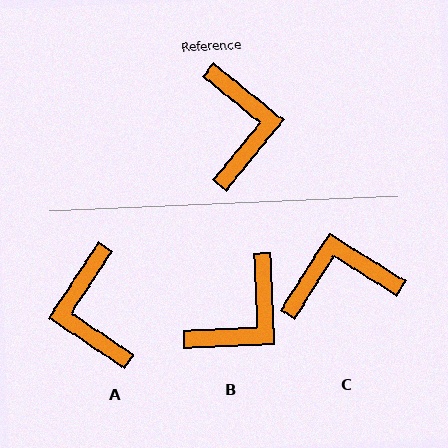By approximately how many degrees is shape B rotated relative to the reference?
Approximately 48 degrees clockwise.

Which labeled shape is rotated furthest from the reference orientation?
A, about 174 degrees away.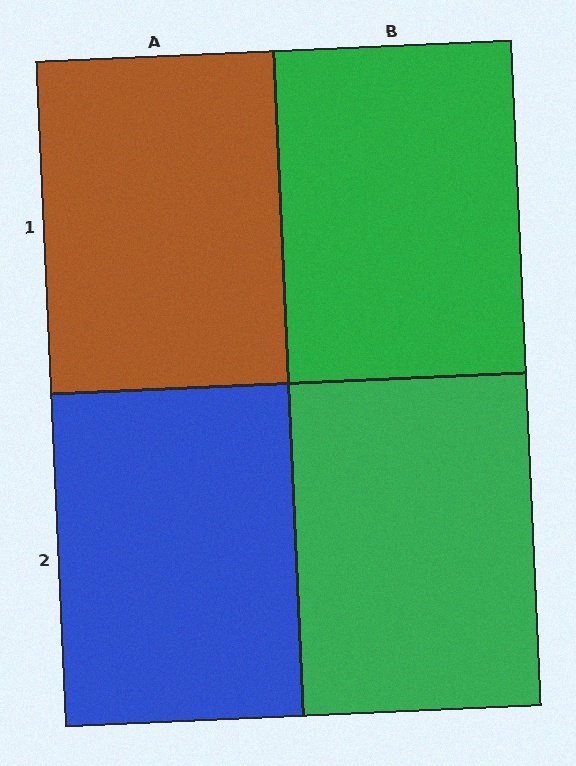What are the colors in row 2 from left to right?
Blue, green.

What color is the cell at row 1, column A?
Brown.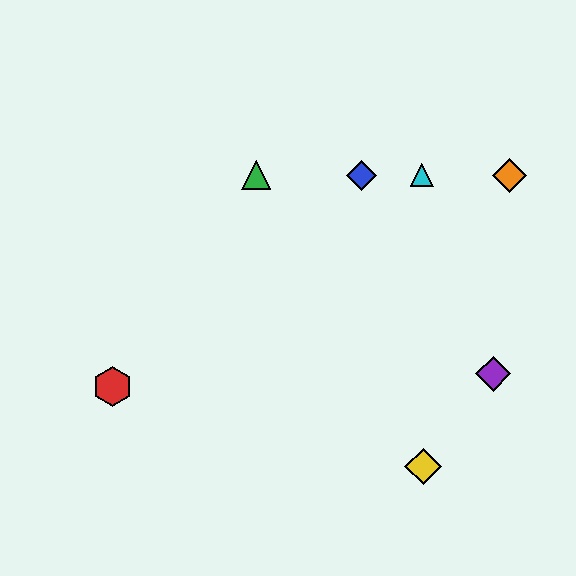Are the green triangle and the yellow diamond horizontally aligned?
No, the green triangle is at y≈175 and the yellow diamond is at y≈467.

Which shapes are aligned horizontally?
The blue diamond, the green triangle, the orange diamond, the cyan triangle are aligned horizontally.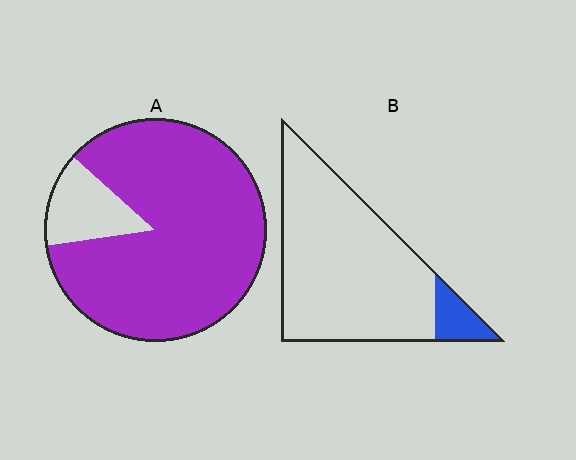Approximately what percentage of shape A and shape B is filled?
A is approximately 85% and B is approximately 10%.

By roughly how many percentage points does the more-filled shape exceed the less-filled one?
By roughly 75 percentage points (A over B).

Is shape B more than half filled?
No.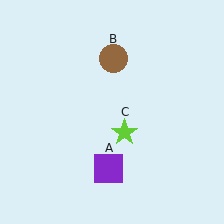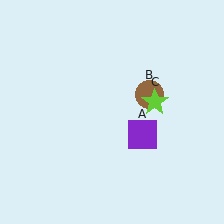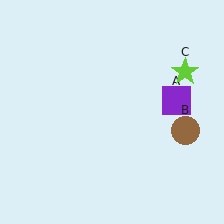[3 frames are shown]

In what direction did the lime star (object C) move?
The lime star (object C) moved up and to the right.